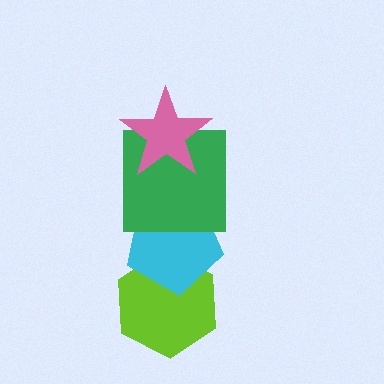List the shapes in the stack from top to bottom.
From top to bottom: the pink star, the green square, the cyan pentagon, the lime hexagon.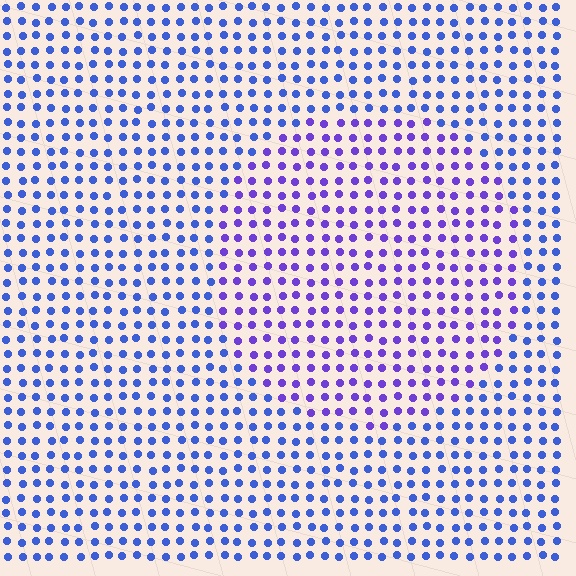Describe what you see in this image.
The image is filled with small blue elements in a uniform arrangement. A circle-shaped region is visible where the elements are tinted to a slightly different hue, forming a subtle color boundary.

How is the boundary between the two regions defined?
The boundary is defined purely by a slight shift in hue (about 33 degrees). Spacing, size, and orientation are identical on both sides.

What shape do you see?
I see a circle.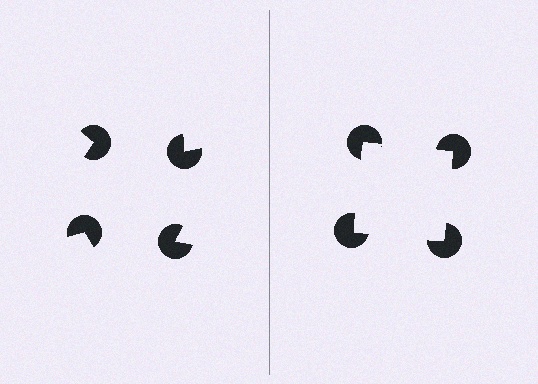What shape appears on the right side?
An illusory square.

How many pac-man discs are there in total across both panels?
8 — 4 on each side.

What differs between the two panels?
The pac-man discs are positioned identically on both sides; only the wedge orientations differ. On the right they align to a square; on the left they are misaligned.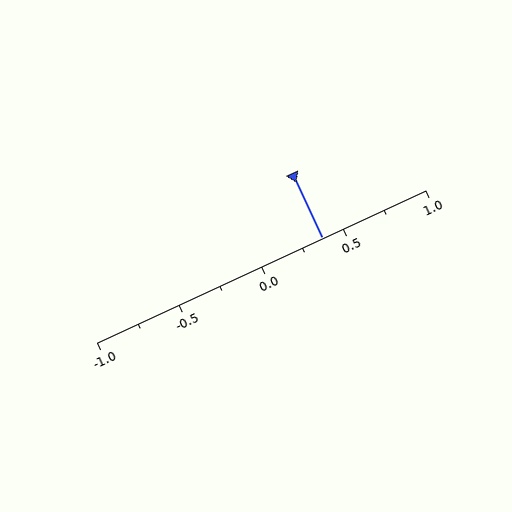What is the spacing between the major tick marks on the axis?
The major ticks are spaced 0.5 apart.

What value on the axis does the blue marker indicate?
The marker indicates approximately 0.38.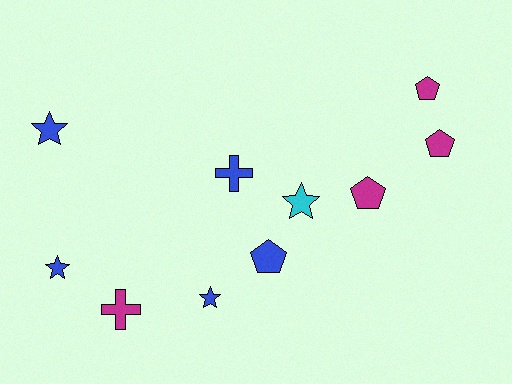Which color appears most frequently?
Blue, with 5 objects.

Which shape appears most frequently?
Star, with 4 objects.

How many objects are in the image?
There are 10 objects.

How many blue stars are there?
There are 3 blue stars.